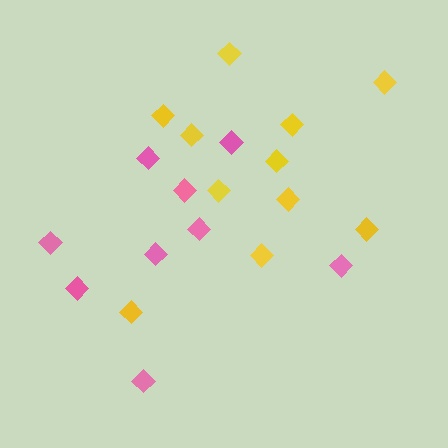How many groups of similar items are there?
There are 2 groups: one group of pink diamonds (9) and one group of yellow diamonds (11).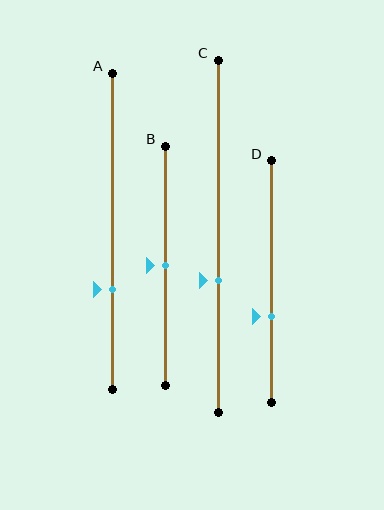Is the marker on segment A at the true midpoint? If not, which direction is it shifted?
No, the marker on segment A is shifted downward by about 18% of the segment length.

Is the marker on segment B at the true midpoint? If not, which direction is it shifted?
Yes, the marker on segment B is at the true midpoint.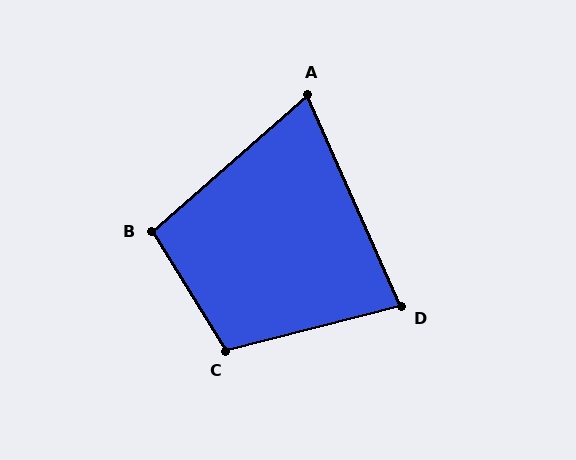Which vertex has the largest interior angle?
C, at approximately 107 degrees.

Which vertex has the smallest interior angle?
A, at approximately 73 degrees.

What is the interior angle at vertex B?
Approximately 99 degrees (obtuse).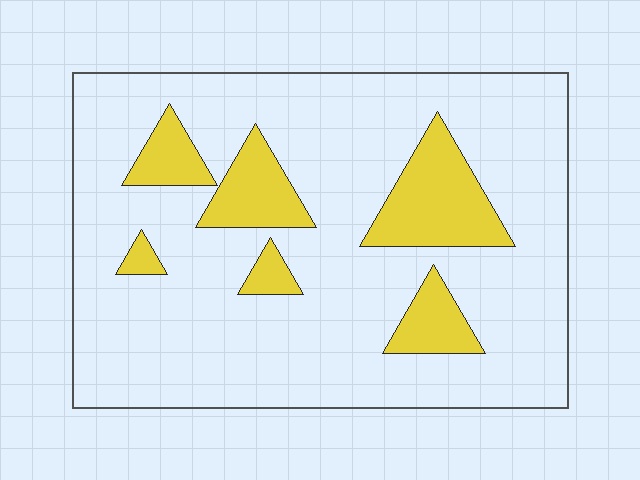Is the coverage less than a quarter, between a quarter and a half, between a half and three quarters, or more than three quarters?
Less than a quarter.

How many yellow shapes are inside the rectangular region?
6.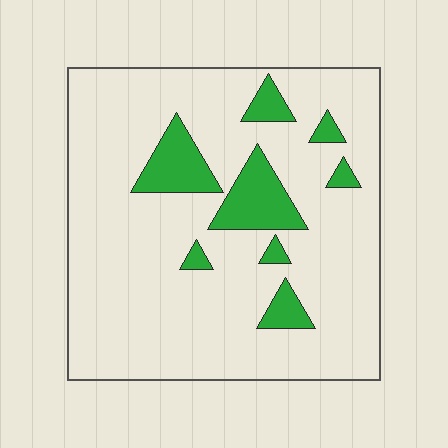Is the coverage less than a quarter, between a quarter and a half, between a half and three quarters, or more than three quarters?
Less than a quarter.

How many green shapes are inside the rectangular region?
8.